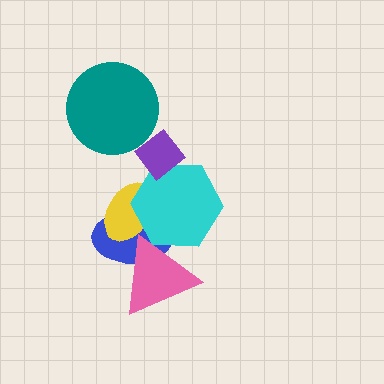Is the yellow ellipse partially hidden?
Yes, it is partially covered by another shape.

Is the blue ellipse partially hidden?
Yes, it is partially covered by another shape.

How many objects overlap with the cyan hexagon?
4 objects overlap with the cyan hexagon.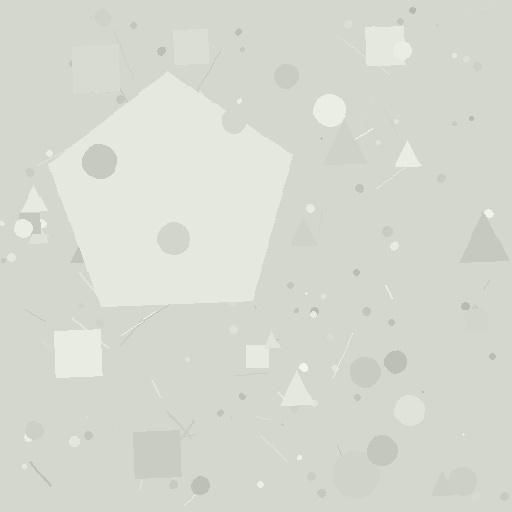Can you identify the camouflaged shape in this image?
The camouflaged shape is a pentagon.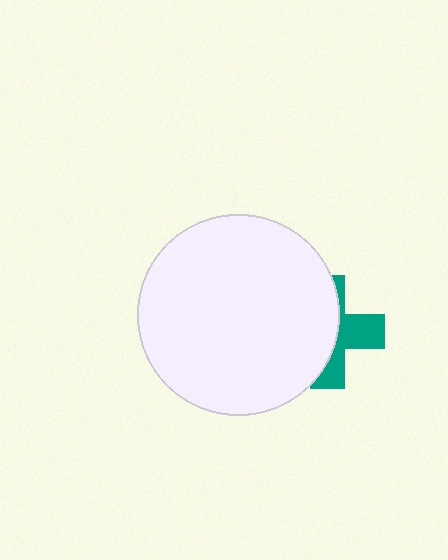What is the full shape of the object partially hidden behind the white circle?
The partially hidden object is a teal cross.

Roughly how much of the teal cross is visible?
A small part of it is visible (roughly 43%).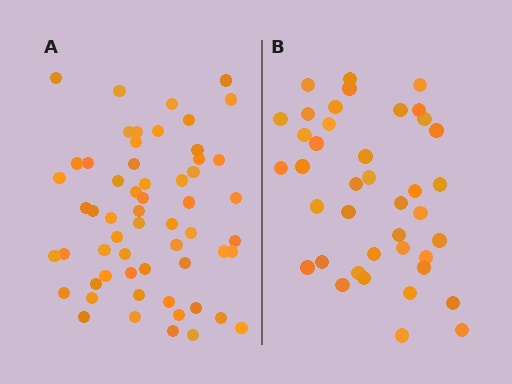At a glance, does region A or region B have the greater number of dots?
Region A (the left region) has more dots.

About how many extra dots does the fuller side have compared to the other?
Region A has approximately 20 more dots than region B.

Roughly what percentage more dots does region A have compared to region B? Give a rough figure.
About 45% more.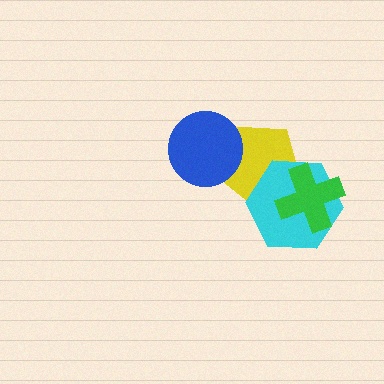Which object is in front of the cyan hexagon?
The green cross is in front of the cyan hexagon.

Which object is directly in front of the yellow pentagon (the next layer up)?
The cyan hexagon is directly in front of the yellow pentagon.